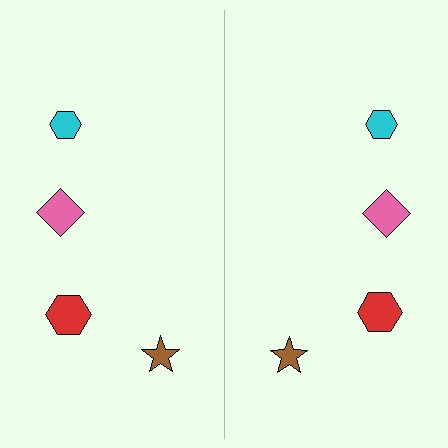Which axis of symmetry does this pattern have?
The pattern has a vertical axis of symmetry running through the center of the image.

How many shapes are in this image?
There are 8 shapes in this image.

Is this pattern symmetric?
Yes, this pattern has bilateral (reflection) symmetry.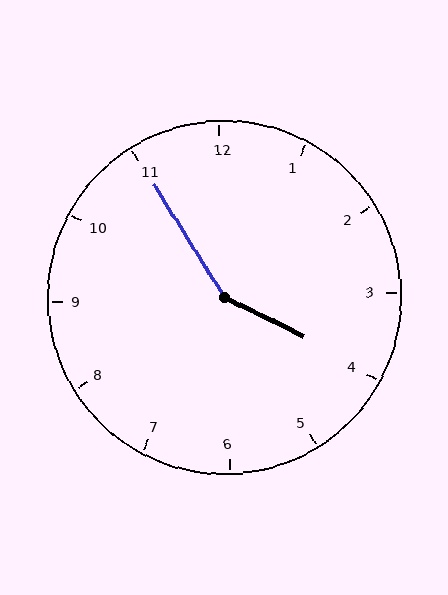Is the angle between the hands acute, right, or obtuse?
It is obtuse.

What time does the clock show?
3:55.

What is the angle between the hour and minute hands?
Approximately 148 degrees.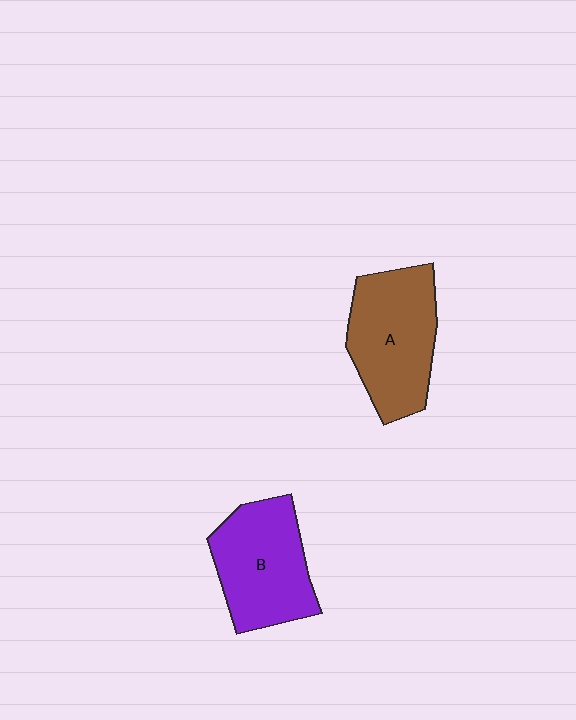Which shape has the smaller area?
Shape B (purple).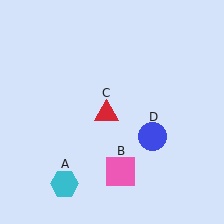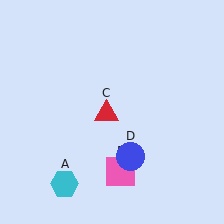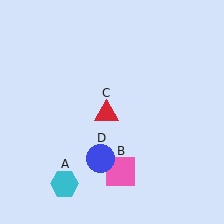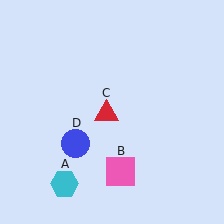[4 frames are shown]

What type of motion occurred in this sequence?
The blue circle (object D) rotated clockwise around the center of the scene.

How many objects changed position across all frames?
1 object changed position: blue circle (object D).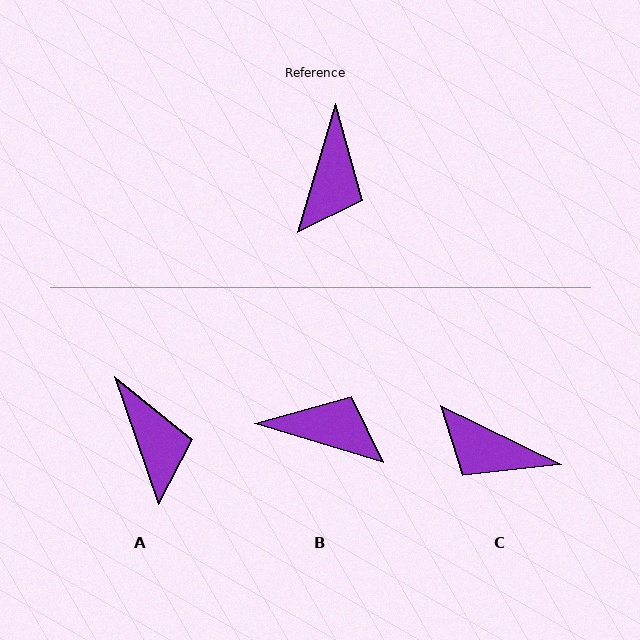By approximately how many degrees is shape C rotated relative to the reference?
Approximately 100 degrees clockwise.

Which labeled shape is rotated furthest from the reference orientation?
C, about 100 degrees away.